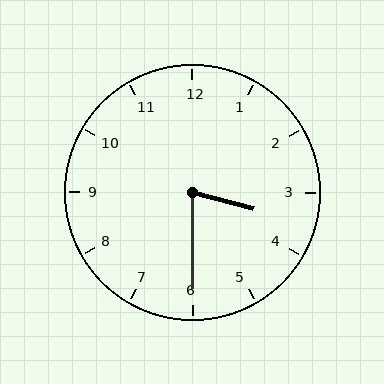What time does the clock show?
3:30.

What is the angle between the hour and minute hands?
Approximately 75 degrees.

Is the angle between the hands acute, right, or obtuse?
It is acute.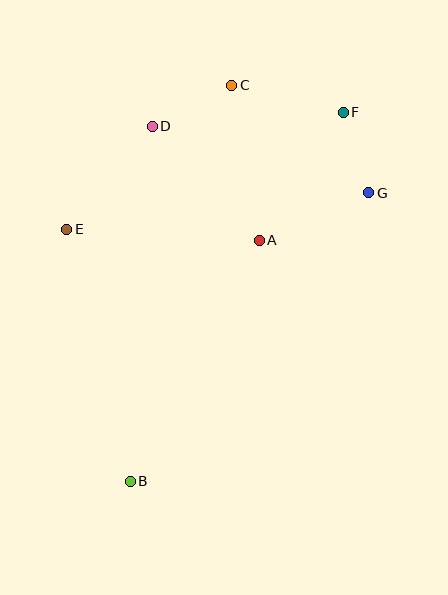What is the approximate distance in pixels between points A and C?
The distance between A and C is approximately 157 pixels.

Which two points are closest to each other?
Points F and G are closest to each other.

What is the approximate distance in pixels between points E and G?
The distance between E and G is approximately 304 pixels.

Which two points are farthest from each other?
Points B and F are farthest from each other.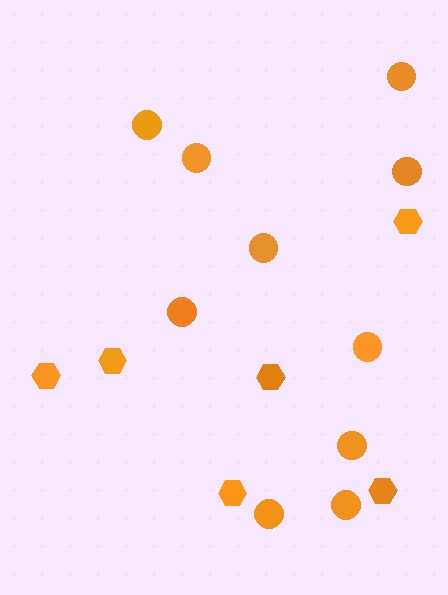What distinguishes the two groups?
There are 2 groups: one group of hexagons (6) and one group of circles (10).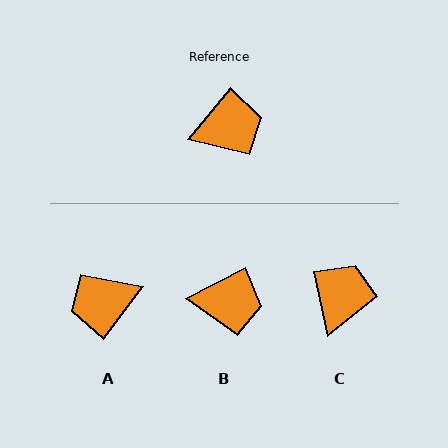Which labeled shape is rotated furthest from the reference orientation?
A, about 177 degrees away.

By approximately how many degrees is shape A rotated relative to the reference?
Approximately 177 degrees clockwise.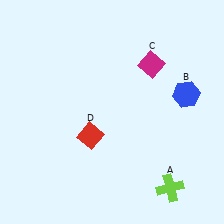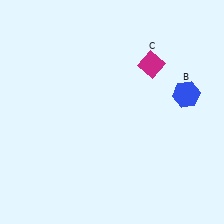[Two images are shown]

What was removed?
The lime cross (A), the red diamond (D) were removed in Image 2.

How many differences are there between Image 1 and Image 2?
There are 2 differences between the two images.